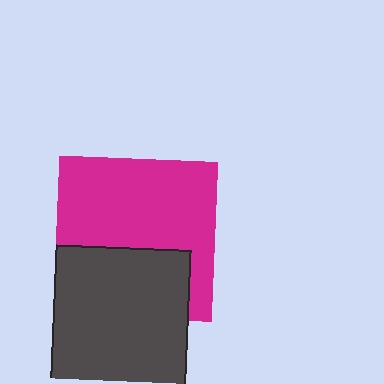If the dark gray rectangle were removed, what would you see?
You would see the complete magenta square.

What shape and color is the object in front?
The object in front is a dark gray rectangle.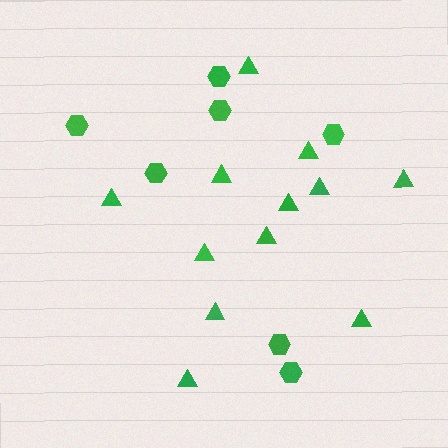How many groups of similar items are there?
There are 2 groups: one group of triangles (12) and one group of hexagons (7).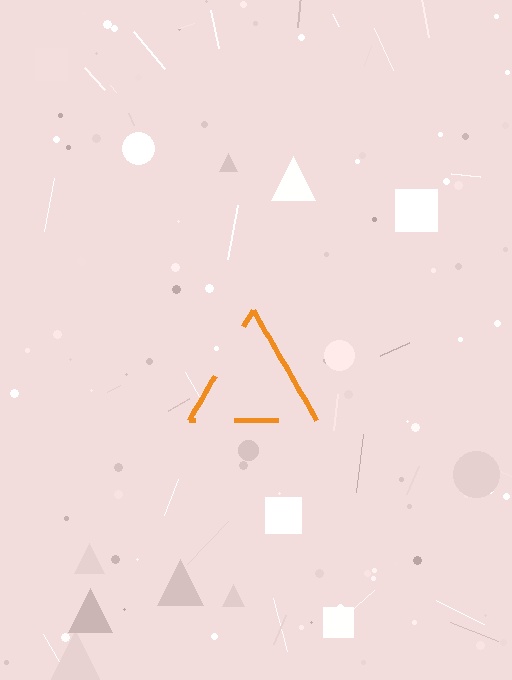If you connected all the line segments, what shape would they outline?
They would outline a triangle.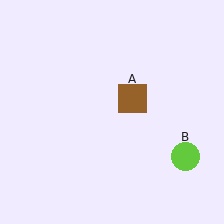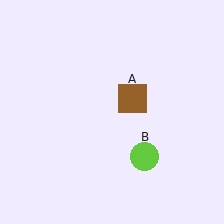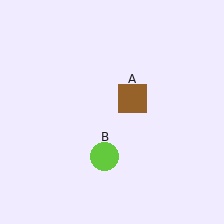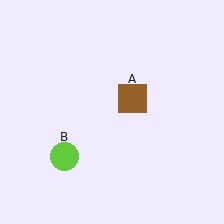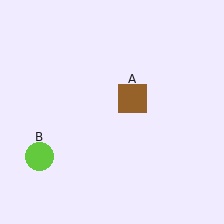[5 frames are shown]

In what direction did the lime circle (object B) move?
The lime circle (object B) moved left.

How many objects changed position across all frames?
1 object changed position: lime circle (object B).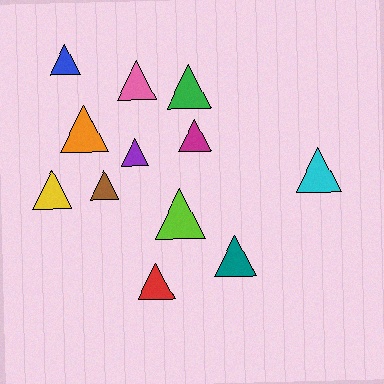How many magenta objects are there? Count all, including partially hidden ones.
There is 1 magenta object.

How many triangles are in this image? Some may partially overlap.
There are 12 triangles.